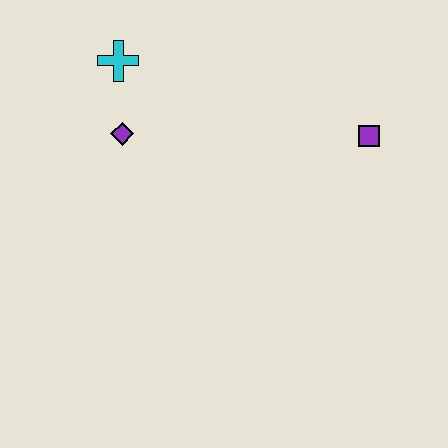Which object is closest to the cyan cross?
The purple diamond is closest to the cyan cross.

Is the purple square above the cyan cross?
No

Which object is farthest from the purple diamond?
The purple square is farthest from the purple diamond.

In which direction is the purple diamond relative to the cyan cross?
The purple diamond is below the cyan cross.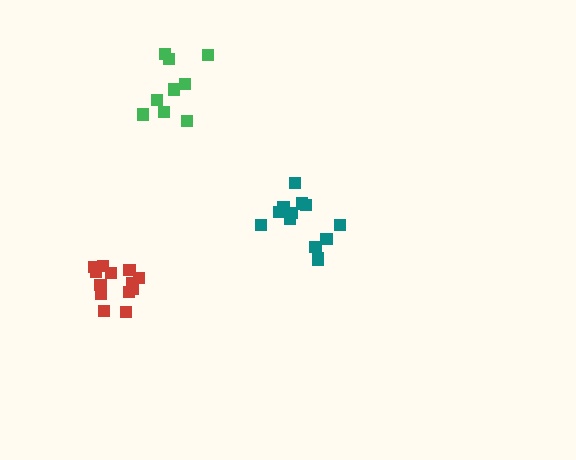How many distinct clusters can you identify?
There are 3 distinct clusters.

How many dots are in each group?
Group 1: 13 dots, Group 2: 9 dots, Group 3: 13 dots (35 total).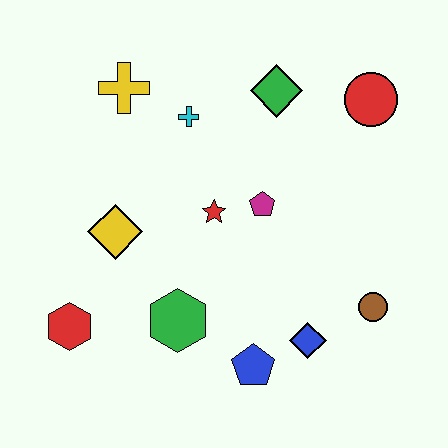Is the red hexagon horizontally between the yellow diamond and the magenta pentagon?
No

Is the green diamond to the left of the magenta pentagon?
No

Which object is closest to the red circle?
The green diamond is closest to the red circle.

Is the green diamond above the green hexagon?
Yes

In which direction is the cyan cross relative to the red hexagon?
The cyan cross is above the red hexagon.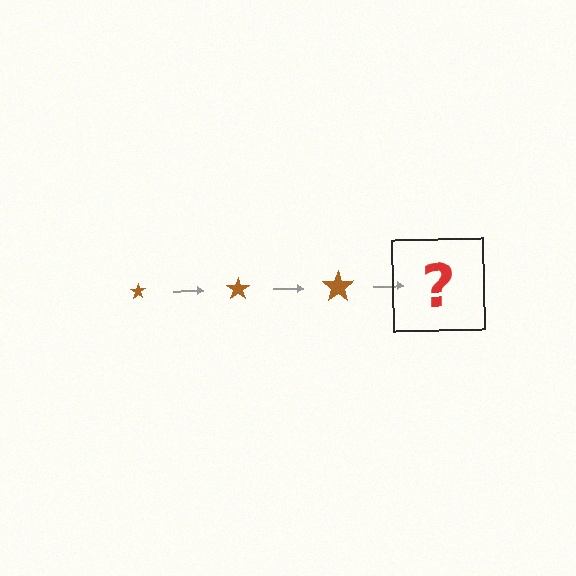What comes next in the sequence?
The next element should be a brown star, larger than the previous one.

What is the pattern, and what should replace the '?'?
The pattern is that the star gets progressively larger each step. The '?' should be a brown star, larger than the previous one.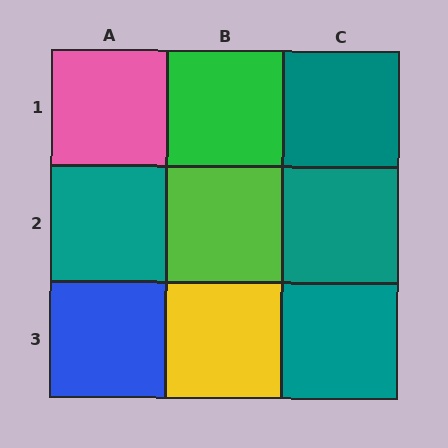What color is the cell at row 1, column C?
Teal.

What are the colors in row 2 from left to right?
Teal, lime, teal.